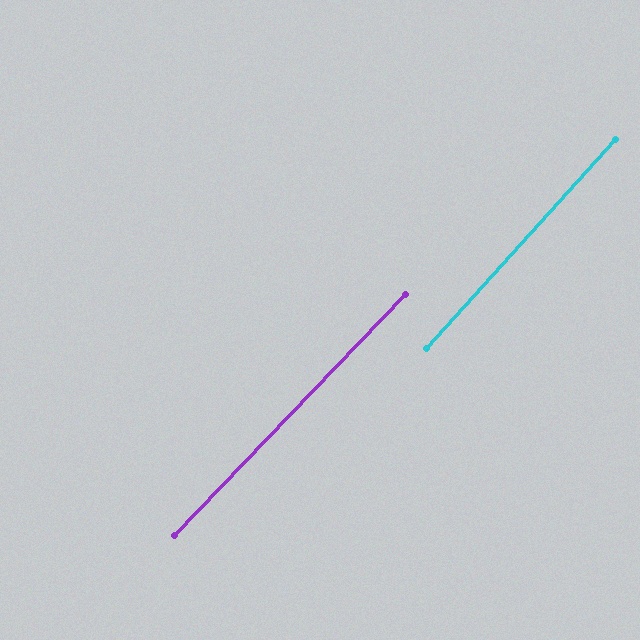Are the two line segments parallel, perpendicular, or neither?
Parallel — their directions differ by only 1.6°.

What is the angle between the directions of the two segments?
Approximately 2 degrees.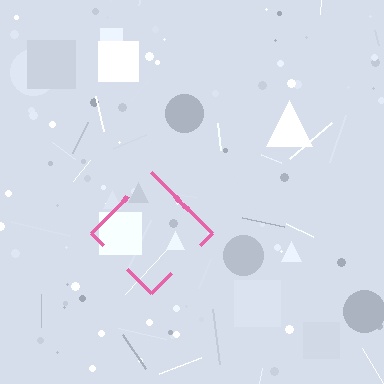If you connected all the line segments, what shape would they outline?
They would outline a diamond.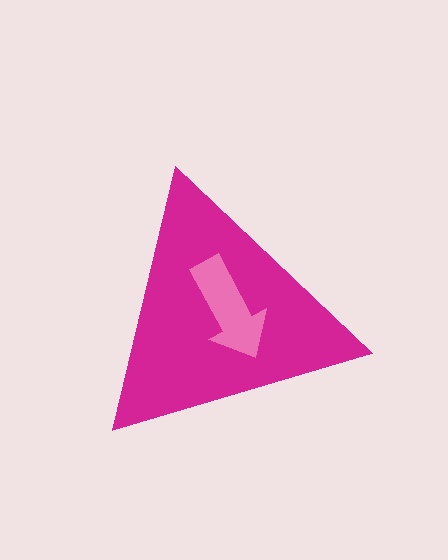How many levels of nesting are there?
2.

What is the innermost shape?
The pink arrow.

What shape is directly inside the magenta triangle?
The pink arrow.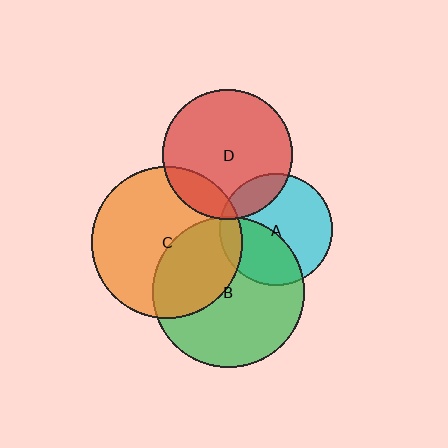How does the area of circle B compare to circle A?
Approximately 1.8 times.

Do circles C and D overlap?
Yes.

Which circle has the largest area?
Circle B (green).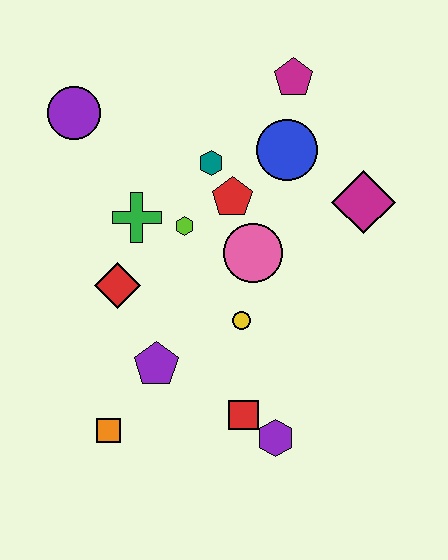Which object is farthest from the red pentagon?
The orange square is farthest from the red pentagon.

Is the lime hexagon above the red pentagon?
No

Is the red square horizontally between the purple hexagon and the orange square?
Yes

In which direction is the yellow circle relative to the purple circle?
The yellow circle is below the purple circle.